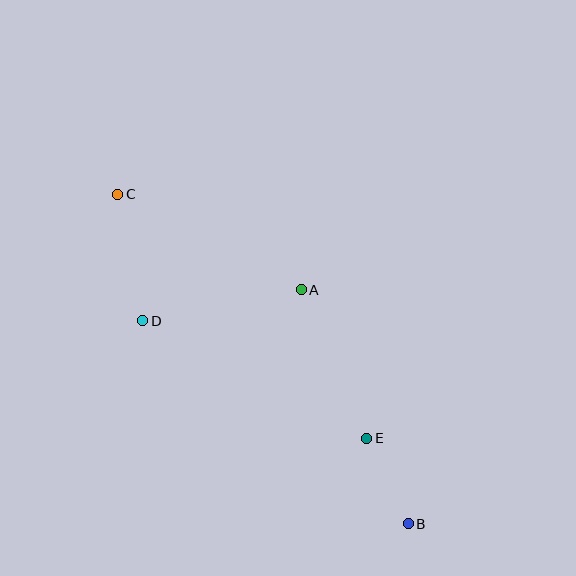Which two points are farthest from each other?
Points B and C are farthest from each other.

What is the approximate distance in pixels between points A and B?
The distance between A and B is approximately 257 pixels.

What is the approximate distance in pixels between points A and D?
The distance between A and D is approximately 162 pixels.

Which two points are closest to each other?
Points B and E are closest to each other.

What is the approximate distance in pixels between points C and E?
The distance between C and E is approximately 348 pixels.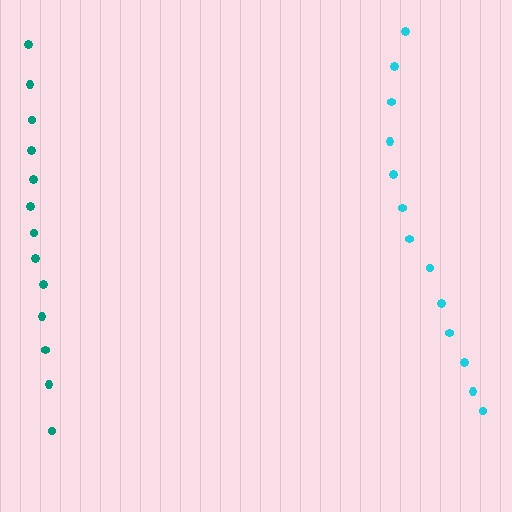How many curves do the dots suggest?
There are 2 distinct paths.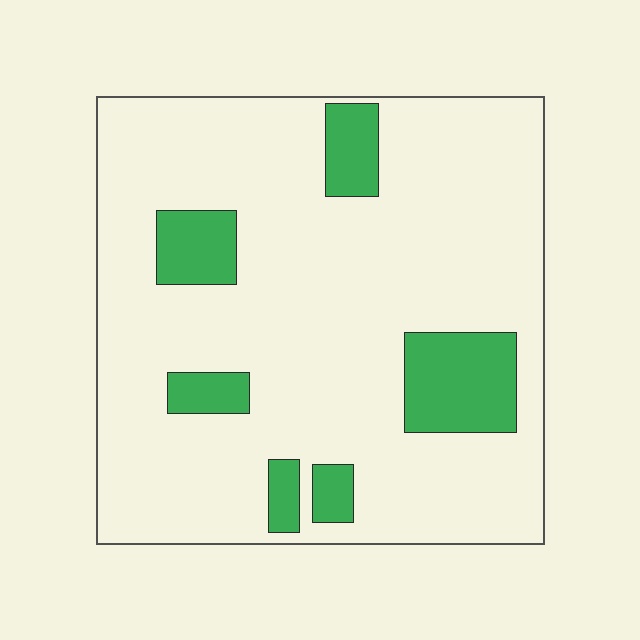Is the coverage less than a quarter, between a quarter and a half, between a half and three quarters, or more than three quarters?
Less than a quarter.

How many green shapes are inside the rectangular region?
6.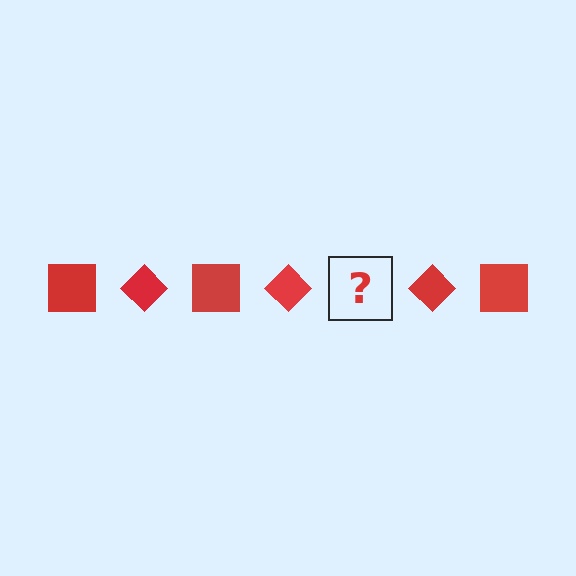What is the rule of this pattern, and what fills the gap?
The rule is that the pattern cycles through square, diamond shapes in red. The gap should be filled with a red square.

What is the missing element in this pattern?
The missing element is a red square.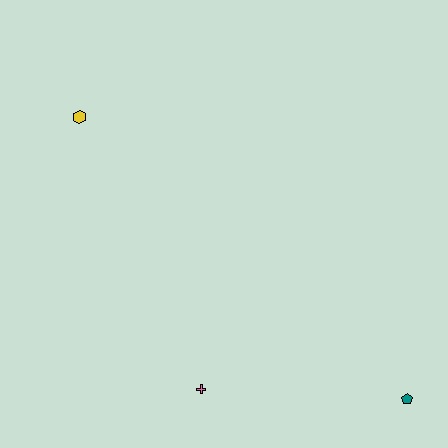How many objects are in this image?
There are 3 objects.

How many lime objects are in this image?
There are no lime objects.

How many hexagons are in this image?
There is 1 hexagon.